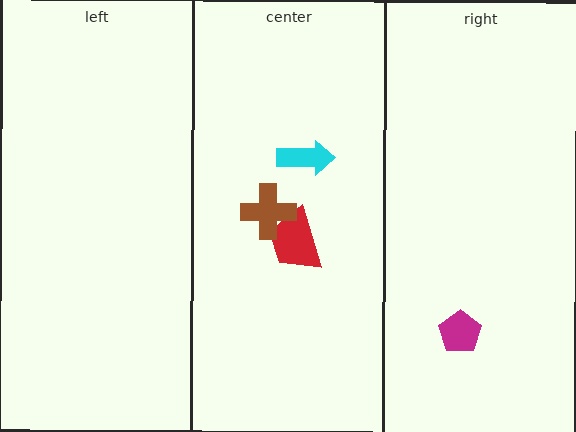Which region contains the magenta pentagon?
The right region.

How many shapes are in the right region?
1.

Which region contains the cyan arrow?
The center region.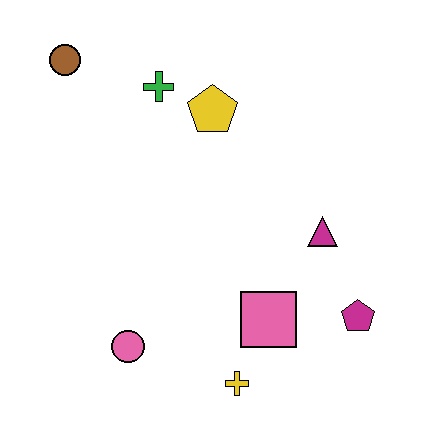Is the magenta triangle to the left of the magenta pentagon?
Yes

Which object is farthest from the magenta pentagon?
The brown circle is farthest from the magenta pentagon.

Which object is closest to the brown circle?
The green cross is closest to the brown circle.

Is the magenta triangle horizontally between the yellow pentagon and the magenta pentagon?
Yes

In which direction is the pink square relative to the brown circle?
The pink square is below the brown circle.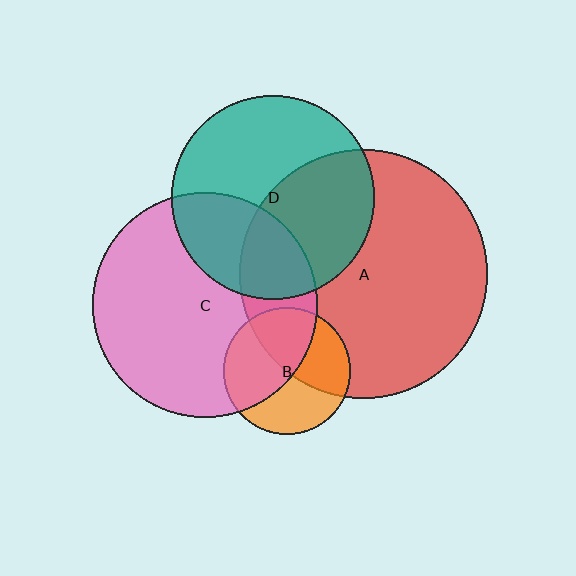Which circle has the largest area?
Circle A (red).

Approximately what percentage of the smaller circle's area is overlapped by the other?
Approximately 30%.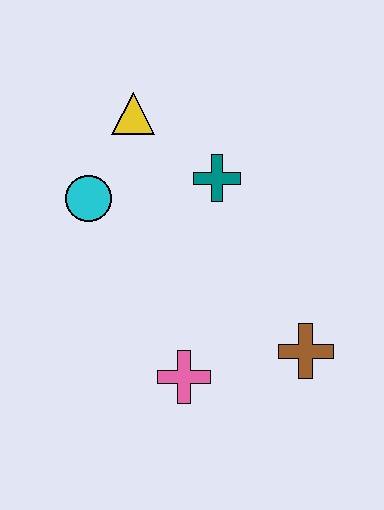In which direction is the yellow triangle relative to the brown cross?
The yellow triangle is above the brown cross.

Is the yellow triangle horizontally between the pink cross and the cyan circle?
Yes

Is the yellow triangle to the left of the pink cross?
Yes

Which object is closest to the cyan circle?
The yellow triangle is closest to the cyan circle.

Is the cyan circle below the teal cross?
Yes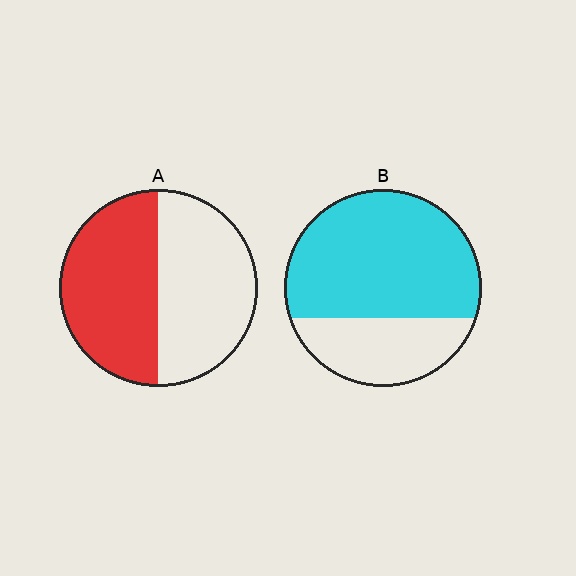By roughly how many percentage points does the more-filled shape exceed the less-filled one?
By roughly 20 percentage points (B over A).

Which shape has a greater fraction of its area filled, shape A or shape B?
Shape B.